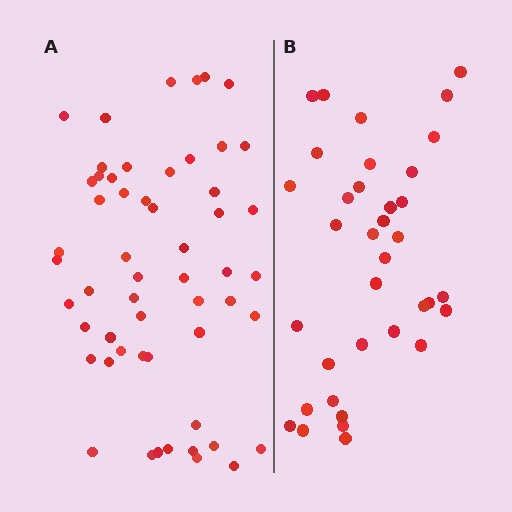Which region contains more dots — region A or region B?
Region A (the left region) has more dots.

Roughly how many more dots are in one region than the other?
Region A has approximately 20 more dots than region B.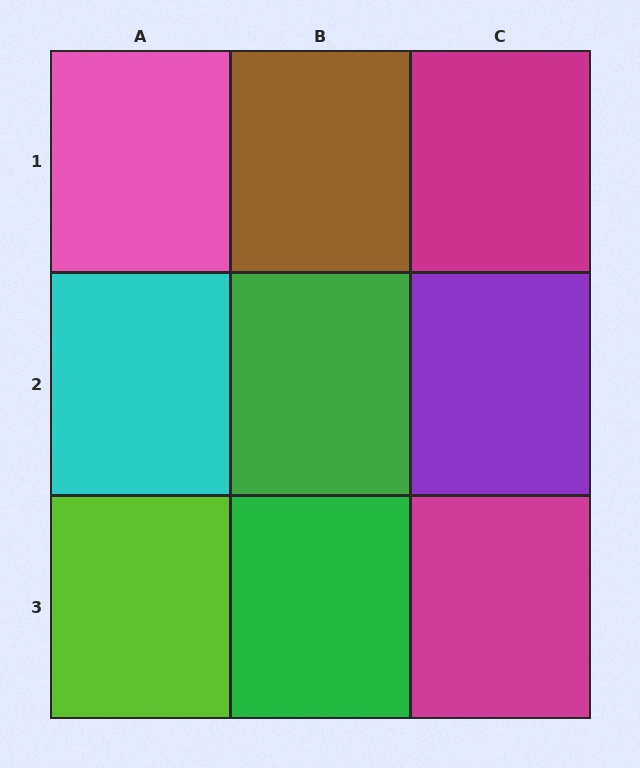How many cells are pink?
1 cell is pink.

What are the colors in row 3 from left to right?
Lime, green, magenta.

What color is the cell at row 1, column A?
Pink.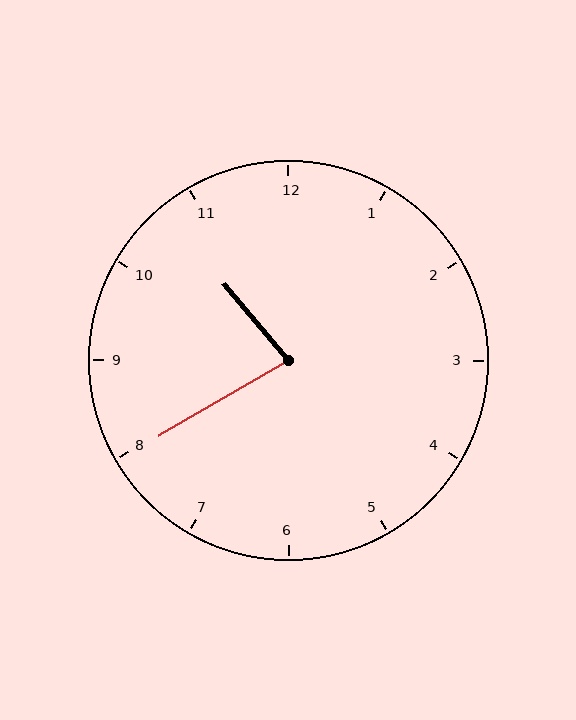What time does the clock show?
10:40.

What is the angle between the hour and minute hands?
Approximately 80 degrees.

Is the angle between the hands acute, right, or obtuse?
It is acute.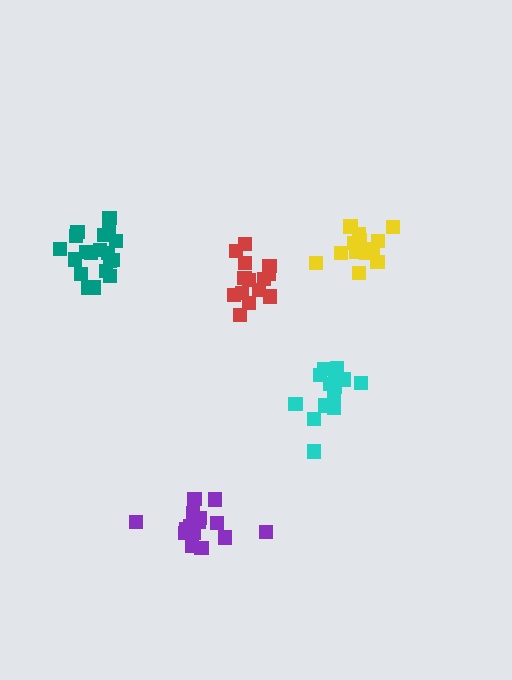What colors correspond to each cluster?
The clusters are colored: red, teal, yellow, cyan, purple.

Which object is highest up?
The yellow cluster is topmost.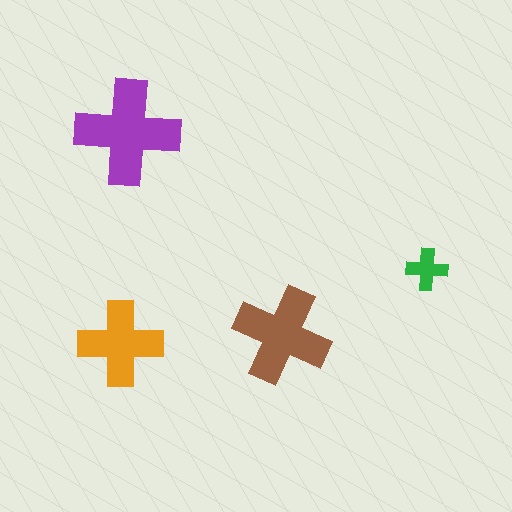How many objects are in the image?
There are 4 objects in the image.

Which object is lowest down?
The orange cross is bottommost.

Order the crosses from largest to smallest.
the purple one, the brown one, the orange one, the green one.